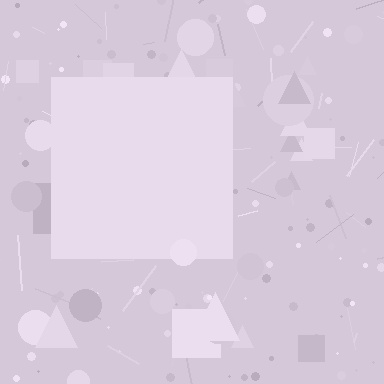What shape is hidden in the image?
A square is hidden in the image.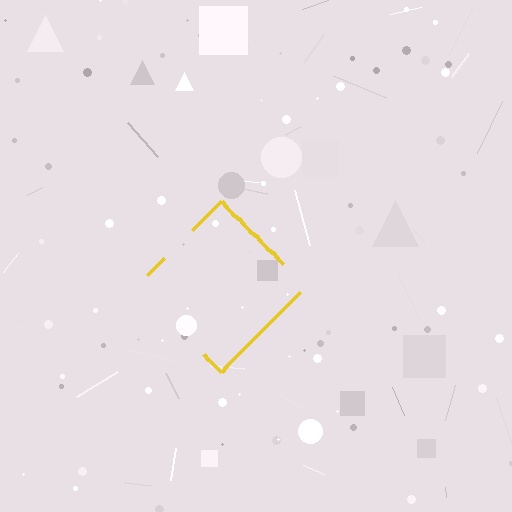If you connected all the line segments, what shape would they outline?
They would outline a diamond.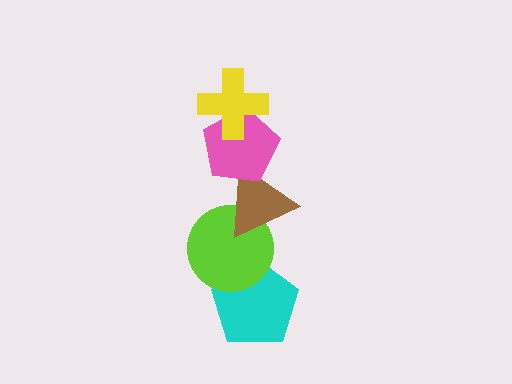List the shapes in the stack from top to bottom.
From top to bottom: the yellow cross, the pink pentagon, the brown triangle, the lime circle, the cyan pentagon.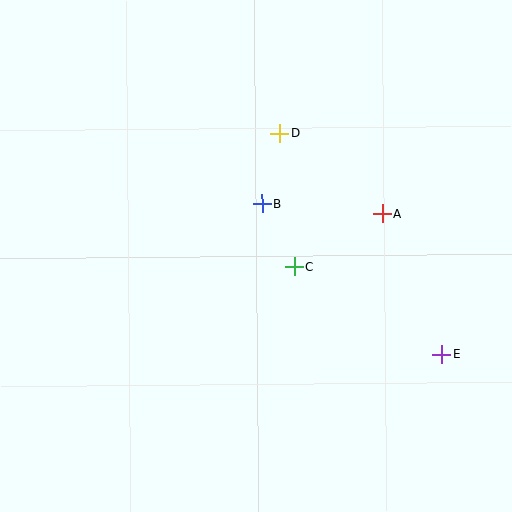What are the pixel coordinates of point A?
Point A is at (382, 214).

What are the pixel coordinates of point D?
Point D is at (279, 133).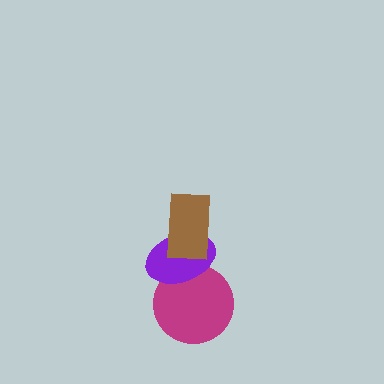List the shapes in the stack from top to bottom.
From top to bottom: the brown rectangle, the purple ellipse, the magenta circle.